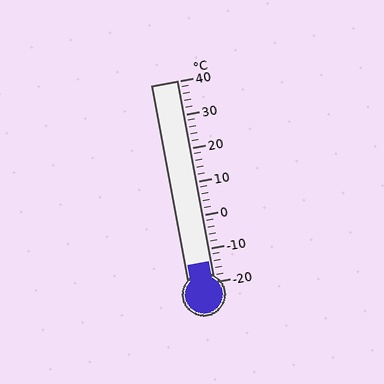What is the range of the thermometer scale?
The thermometer scale ranges from -20°C to 40°C.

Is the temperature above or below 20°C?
The temperature is below 20°C.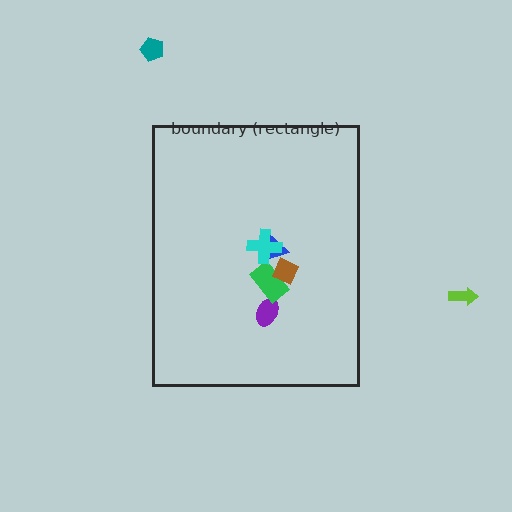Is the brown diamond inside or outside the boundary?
Inside.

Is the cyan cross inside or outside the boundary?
Inside.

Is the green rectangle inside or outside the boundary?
Inside.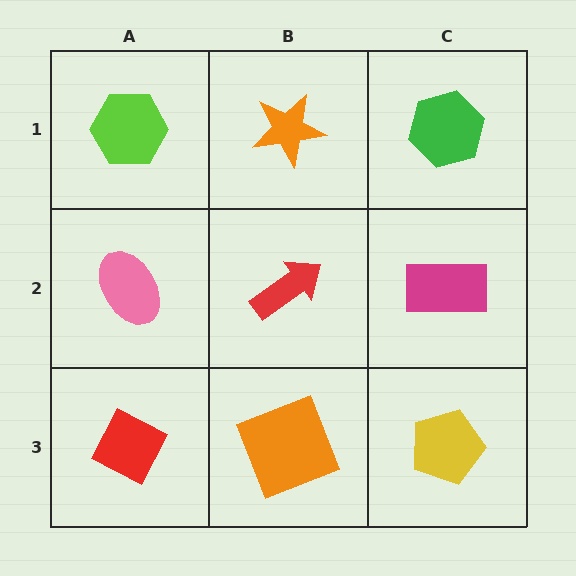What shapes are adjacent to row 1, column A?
A pink ellipse (row 2, column A), an orange star (row 1, column B).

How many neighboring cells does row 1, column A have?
2.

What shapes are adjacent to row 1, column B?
A red arrow (row 2, column B), a lime hexagon (row 1, column A), a green hexagon (row 1, column C).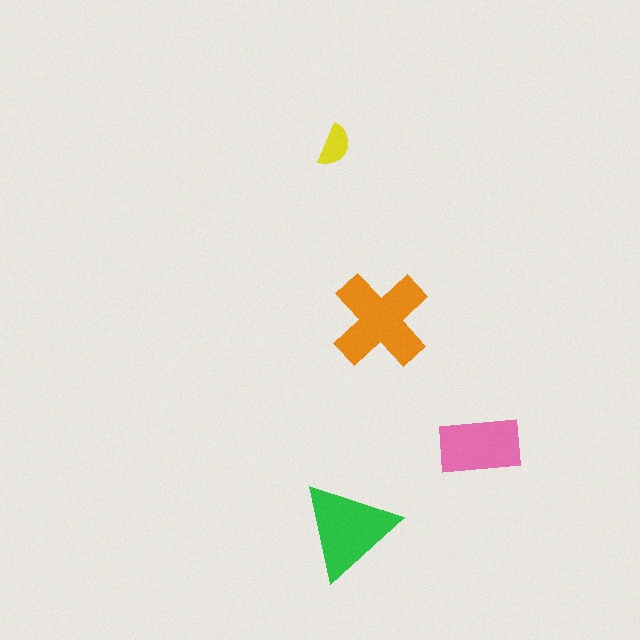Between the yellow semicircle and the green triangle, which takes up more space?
The green triangle.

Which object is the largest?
The orange cross.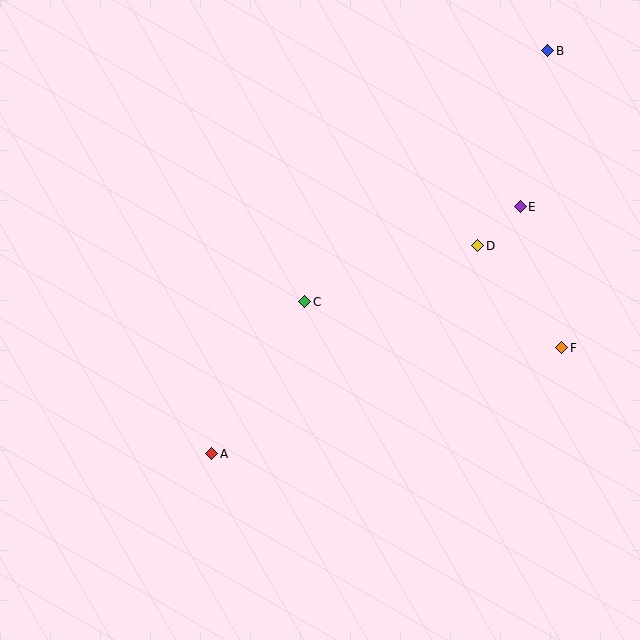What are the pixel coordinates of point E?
Point E is at (520, 207).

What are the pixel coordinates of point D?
Point D is at (478, 246).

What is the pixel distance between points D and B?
The distance between D and B is 207 pixels.